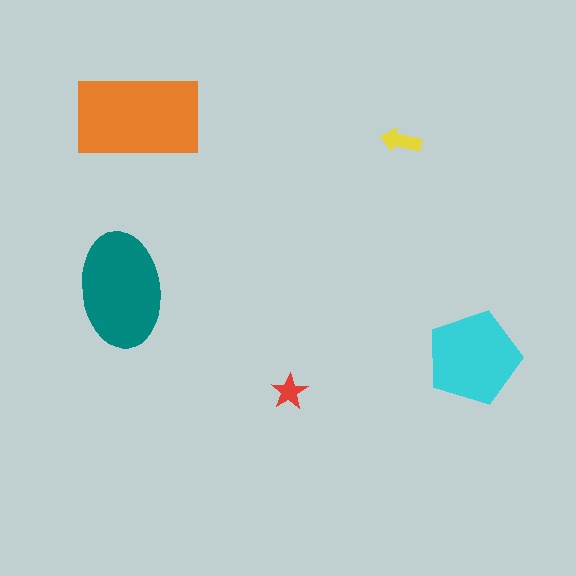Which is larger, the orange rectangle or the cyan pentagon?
The orange rectangle.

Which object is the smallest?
The red star.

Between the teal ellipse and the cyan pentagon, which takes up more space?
The teal ellipse.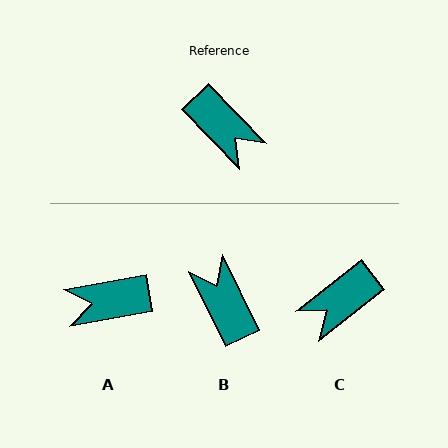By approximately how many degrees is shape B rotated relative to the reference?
Approximately 162 degrees counter-clockwise.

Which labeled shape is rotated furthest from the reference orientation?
B, about 162 degrees away.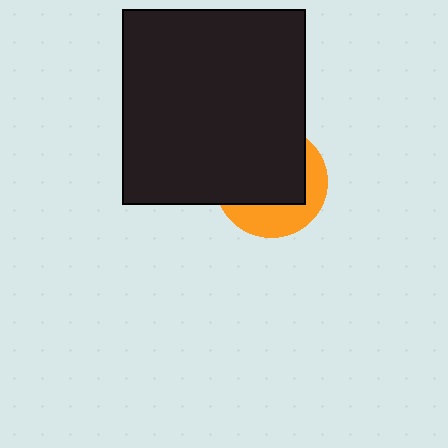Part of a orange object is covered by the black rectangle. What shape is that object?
It is a circle.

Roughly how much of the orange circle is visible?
A small part of it is visible (roughly 36%).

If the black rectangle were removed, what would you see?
You would see the complete orange circle.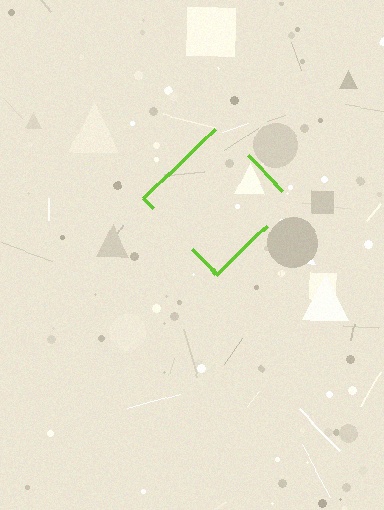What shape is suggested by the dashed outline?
The dashed outline suggests a diamond.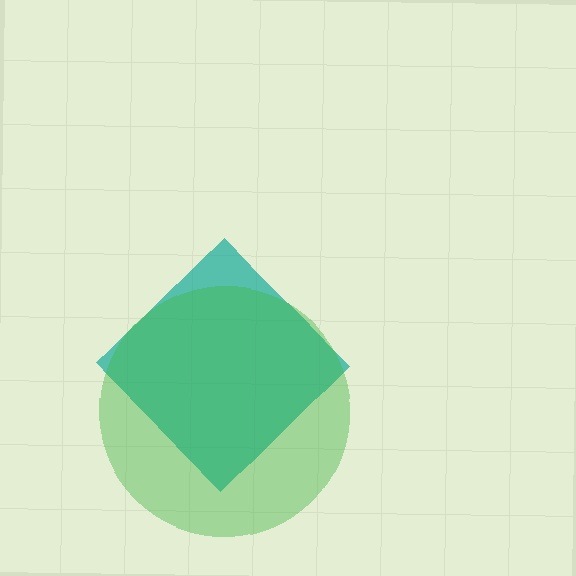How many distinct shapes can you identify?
There are 2 distinct shapes: a teal diamond, a green circle.